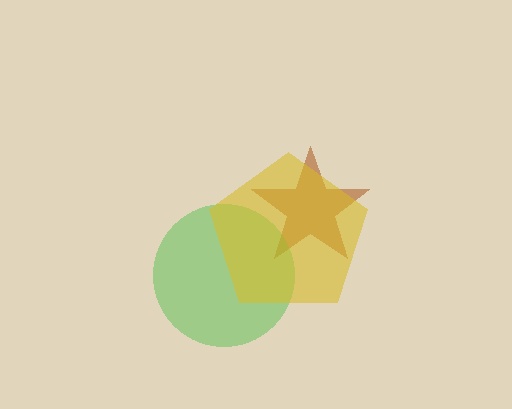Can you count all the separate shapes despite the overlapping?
Yes, there are 3 separate shapes.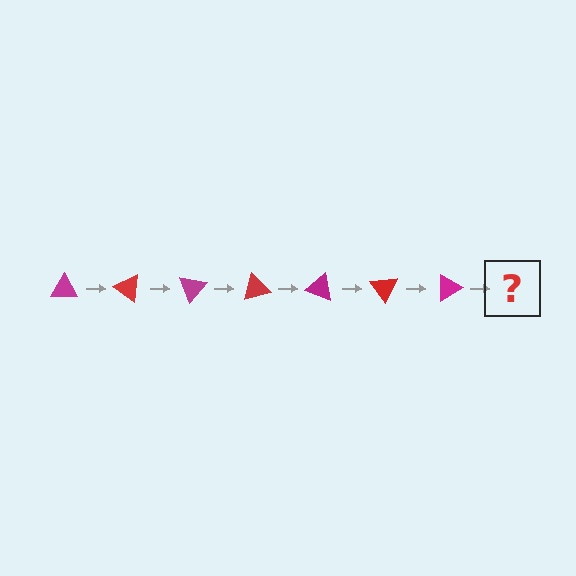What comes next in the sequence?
The next element should be a red triangle, rotated 245 degrees from the start.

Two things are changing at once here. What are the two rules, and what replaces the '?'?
The two rules are that it rotates 35 degrees each step and the color cycles through magenta and red. The '?' should be a red triangle, rotated 245 degrees from the start.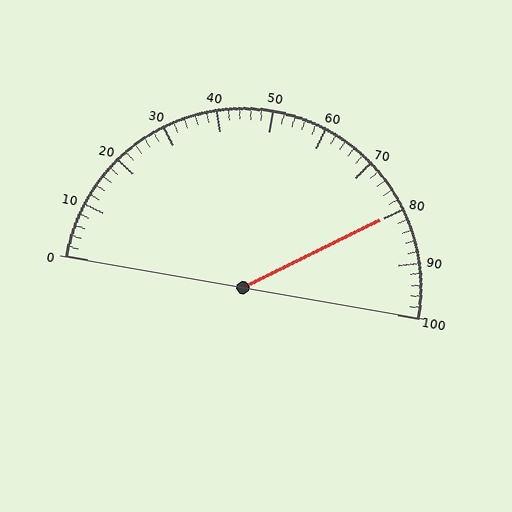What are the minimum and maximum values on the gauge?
The gauge ranges from 0 to 100.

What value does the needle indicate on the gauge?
The needle indicates approximately 80.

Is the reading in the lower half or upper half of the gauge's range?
The reading is in the upper half of the range (0 to 100).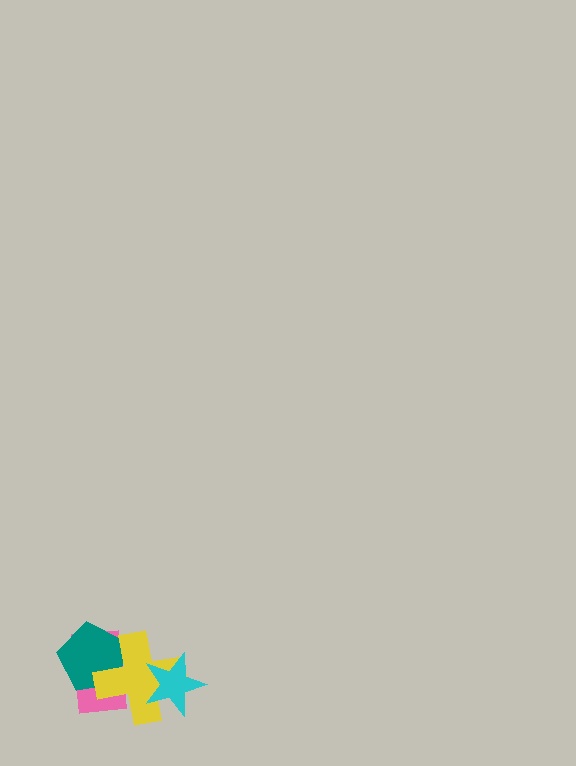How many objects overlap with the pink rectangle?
2 objects overlap with the pink rectangle.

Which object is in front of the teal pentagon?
The yellow cross is in front of the teal pentagon.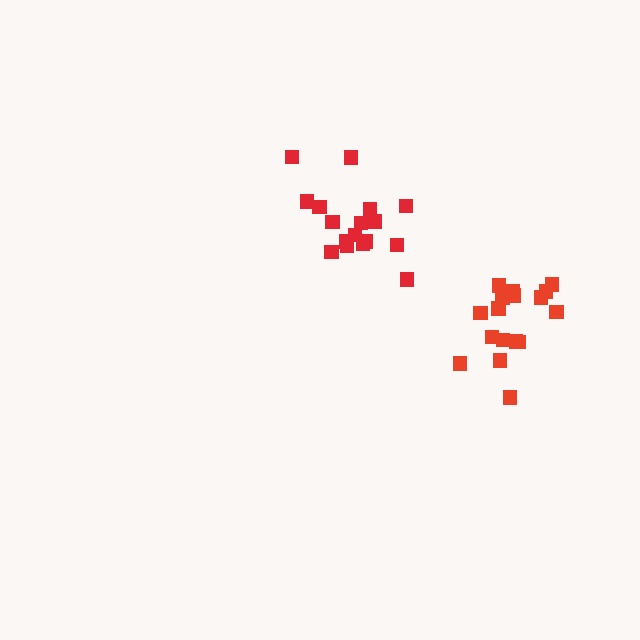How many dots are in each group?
Group 1: 17 dots, Group 2: 17 dots (34 total).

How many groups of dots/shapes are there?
There are 2 groups.